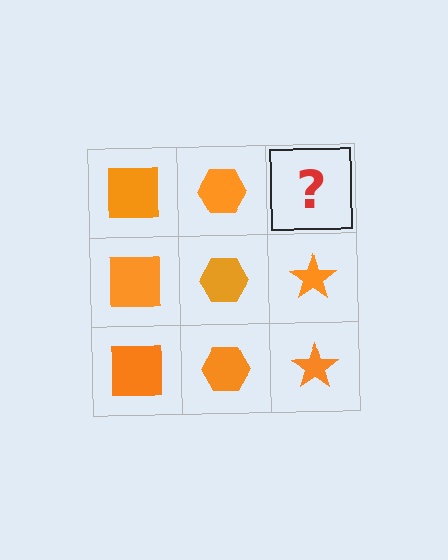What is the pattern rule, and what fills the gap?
The rule is that each column has a consistent shape. The gap should be filled with an orange star.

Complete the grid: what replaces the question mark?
The question mark should be replaced with an orange star.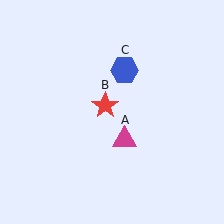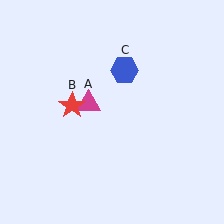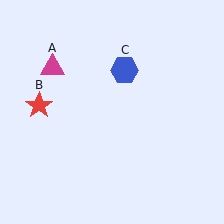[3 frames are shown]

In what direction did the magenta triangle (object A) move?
The magenta triangle (object A) moved up and to the left.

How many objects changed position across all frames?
2 objects changed position: magenta triangle (object A), red star (object B).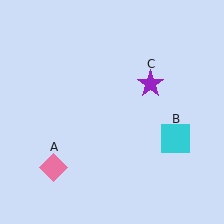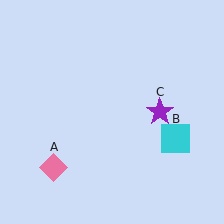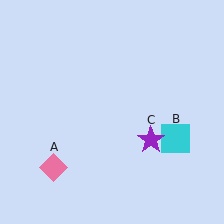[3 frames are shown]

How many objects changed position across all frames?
1 object changed position: purple star (object C).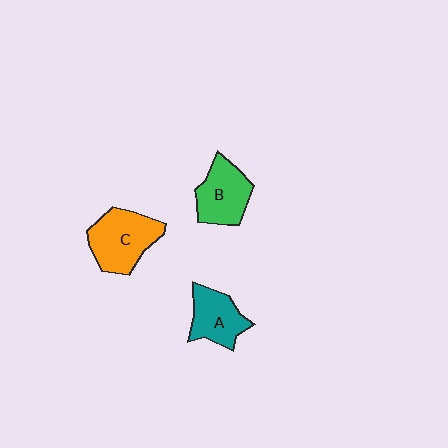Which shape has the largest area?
Shape C (orange).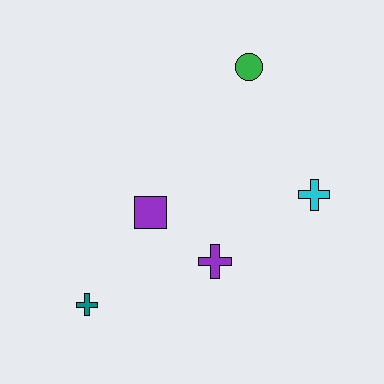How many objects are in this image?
There are 5 objects.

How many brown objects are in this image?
There are no brown objects.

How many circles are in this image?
There is 1 circle.